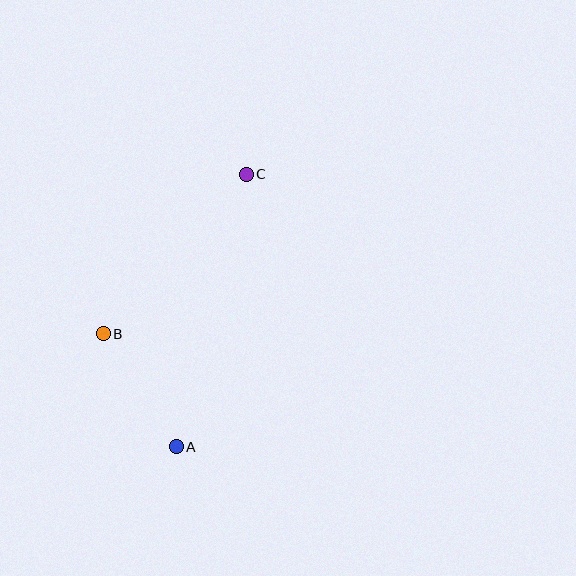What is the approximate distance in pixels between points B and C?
The distance between B and C is approximately 214 pixels.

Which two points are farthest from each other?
Points A and C are farthest from each other.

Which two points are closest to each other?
Points A and B are closest to each other.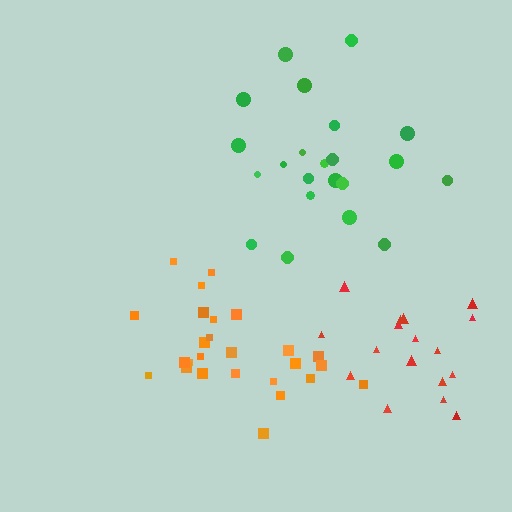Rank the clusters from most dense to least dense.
orange, green, red.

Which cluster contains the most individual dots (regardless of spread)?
Orange (26).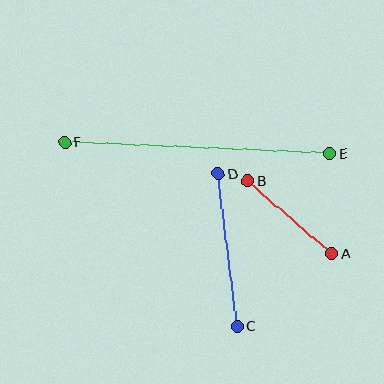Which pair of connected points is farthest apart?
Points E and F are farthest apart.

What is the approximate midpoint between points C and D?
The midpoint is at approximately (228, 250) pixels.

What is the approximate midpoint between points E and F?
The midpoint is at approximately (197, 148) pixels.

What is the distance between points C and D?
The distance is approximately 153 pixels.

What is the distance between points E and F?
The distance is approximately 265 pixels.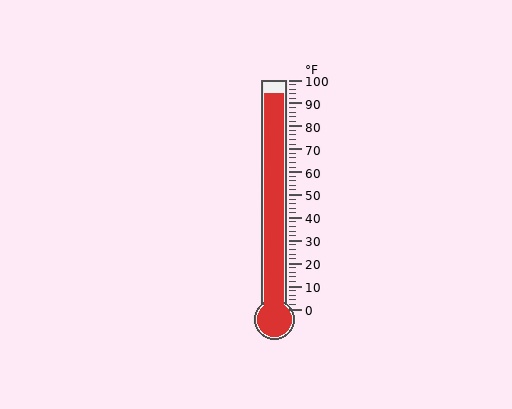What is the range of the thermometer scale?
The thermometer scale ranges from 0°F to 100°F.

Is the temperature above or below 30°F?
The temperature is above 30°F.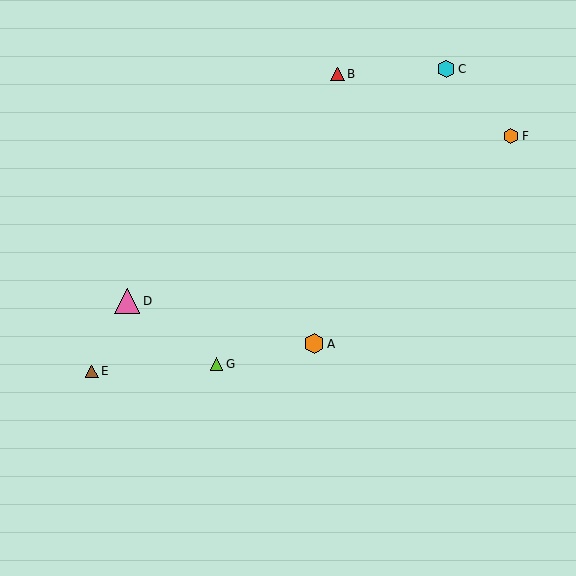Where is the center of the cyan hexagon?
The center of the cyan hexagon is at (446, 69).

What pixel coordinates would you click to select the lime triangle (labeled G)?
Click at (217, 364) to select the lime triangle G.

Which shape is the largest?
The pink triangle (labeled D) is the largest.